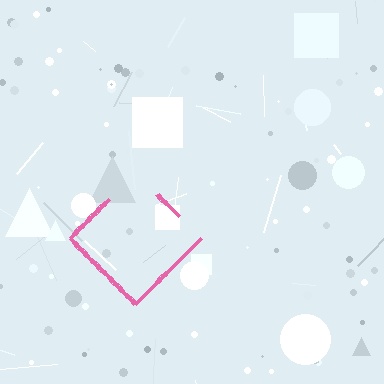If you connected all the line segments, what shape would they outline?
They would outline a diamond.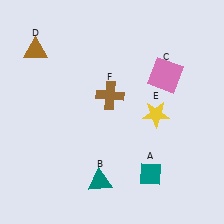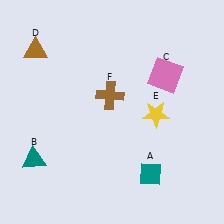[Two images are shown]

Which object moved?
The teal triangle (B) moved left.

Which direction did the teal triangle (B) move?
The teal triangle (B) moved left.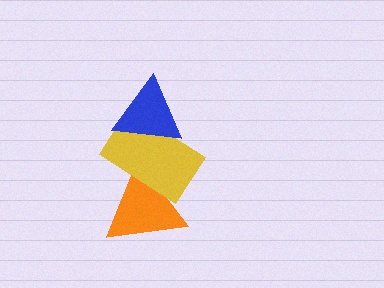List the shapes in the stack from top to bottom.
From top to bottom: the blue triangle, the yellow rectangle, the orange triangle.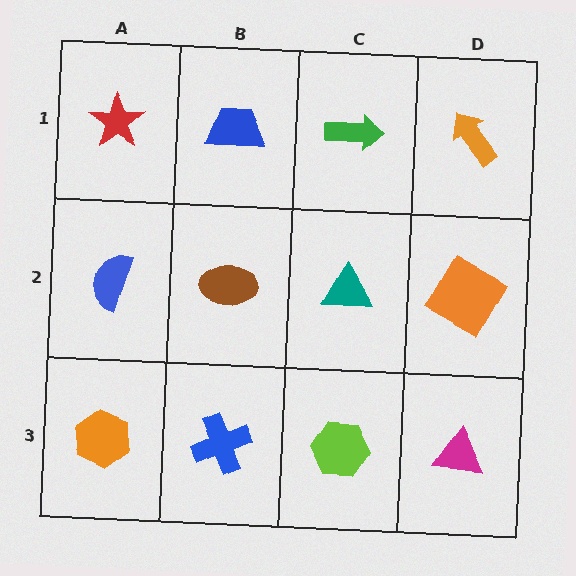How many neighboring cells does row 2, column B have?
4.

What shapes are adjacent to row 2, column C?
A green arrow (row 1, column C), a lime hexagon (row 3, column C), a brown ellipse (row 2, column B), an orange square (row 2, column D).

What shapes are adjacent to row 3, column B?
A brown ellipse (row 2, column B), an orange hexagon (row 3, column A), a lime hexagon (row 3, column C).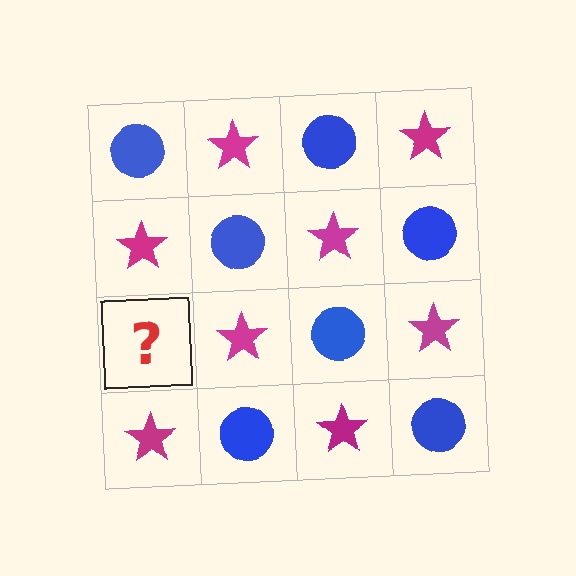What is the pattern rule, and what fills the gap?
The rule is that it alternates blue circle and magenta star in a checkerboard pattern. The gap should be filled with a blue circle.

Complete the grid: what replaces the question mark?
The question mark should be replaced with a blue circle.